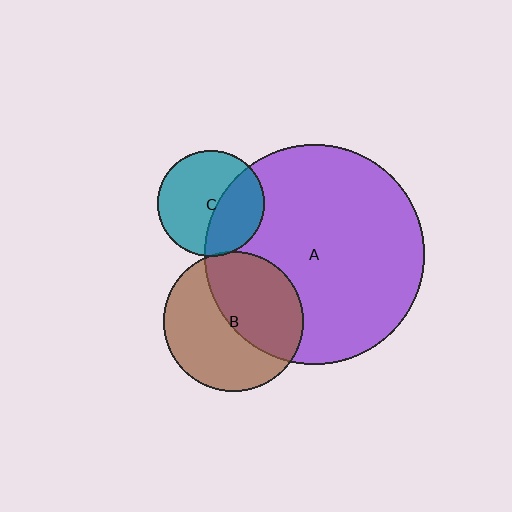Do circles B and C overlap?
Yes.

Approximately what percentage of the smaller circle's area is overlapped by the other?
Approximately 5%.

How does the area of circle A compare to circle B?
Approximately 2.5 times.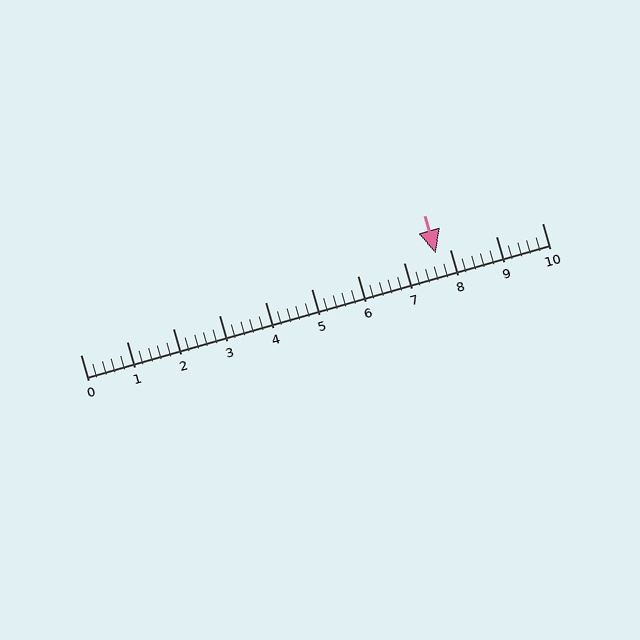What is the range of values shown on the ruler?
The ruler shows values from 0 to 10.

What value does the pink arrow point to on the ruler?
The pink arrow points to approximately 7.7.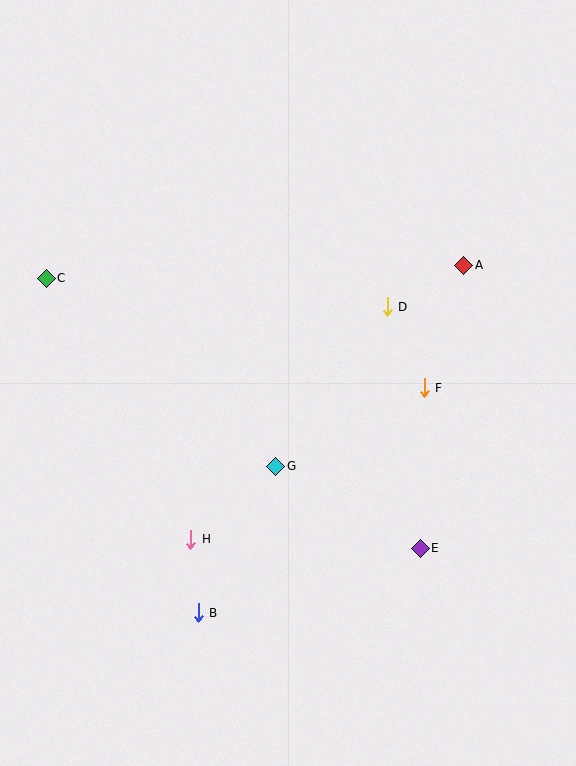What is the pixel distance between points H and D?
The distance between H and D is 304 pixels.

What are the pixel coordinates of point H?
Point H is at (191, 539).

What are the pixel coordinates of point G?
Point G is at (276, 466).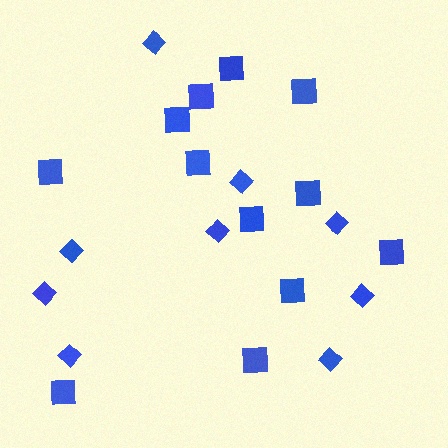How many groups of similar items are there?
There are 2 groups: one group of squares (12) and one group of diamonds (9).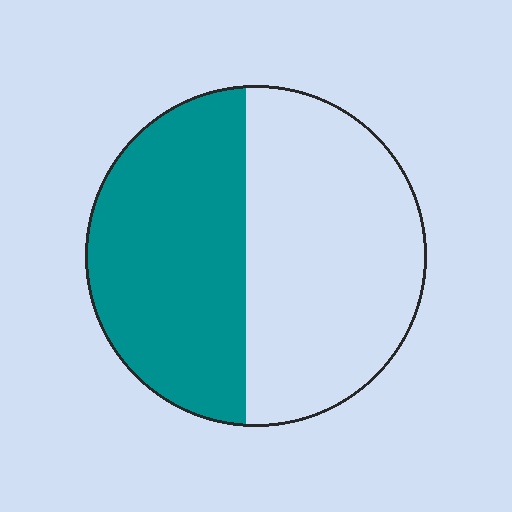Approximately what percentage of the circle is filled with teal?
Approximately 45%.